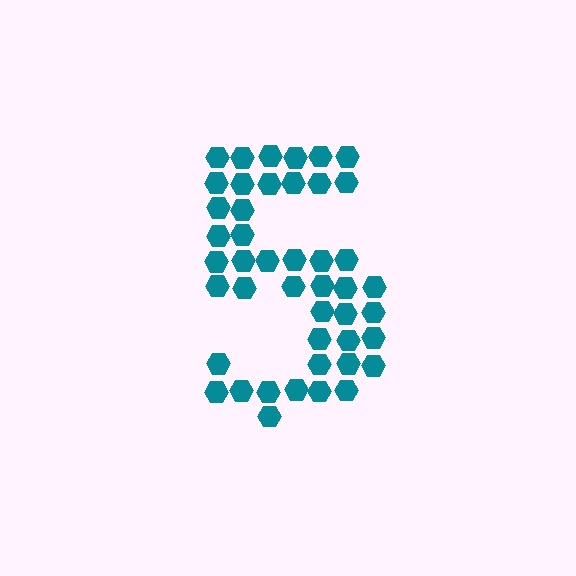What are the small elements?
The small elements are hexagons.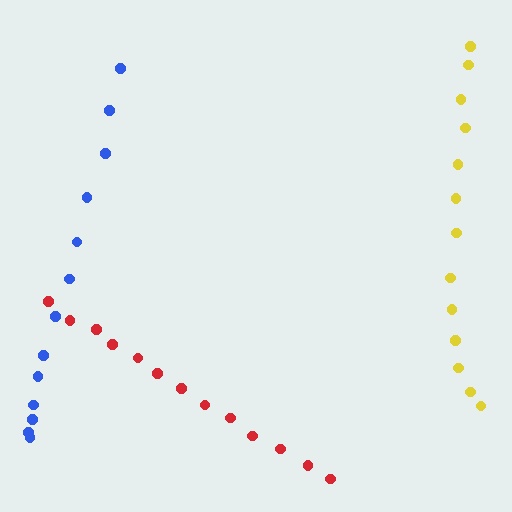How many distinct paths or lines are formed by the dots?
There are 3 distinct paths.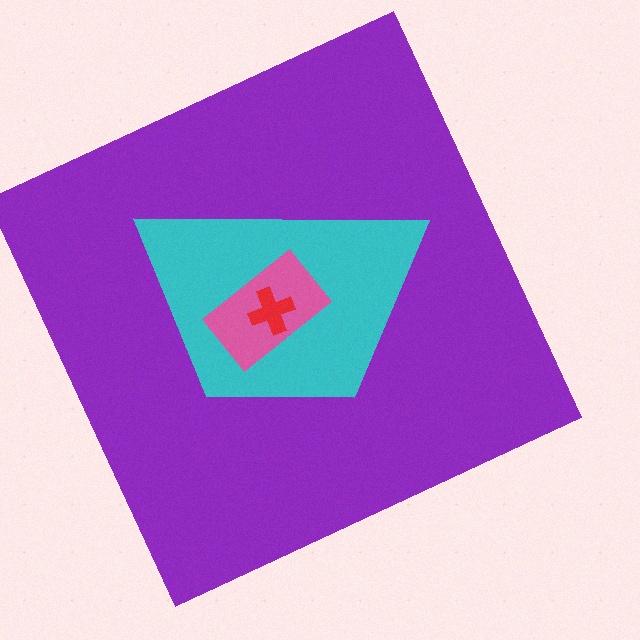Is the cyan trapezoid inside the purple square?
Yes.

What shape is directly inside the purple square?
The cyan trapezoid.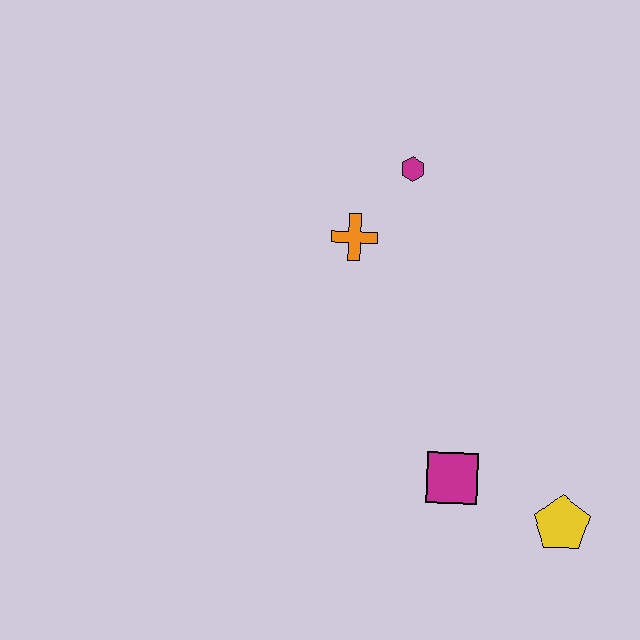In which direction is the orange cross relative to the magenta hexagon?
The orange cross is below the magenta hexagon.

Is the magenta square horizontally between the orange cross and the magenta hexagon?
No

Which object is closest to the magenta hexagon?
The orange cross is closest to the magenta hexagon.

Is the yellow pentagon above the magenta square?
No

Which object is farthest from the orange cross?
The yellow pentagon is farthest from the orange cross.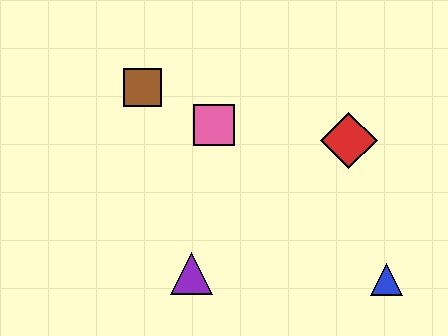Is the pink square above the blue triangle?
Yes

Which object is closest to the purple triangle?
The pink square is closest to the purple triangle.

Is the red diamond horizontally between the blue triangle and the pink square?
Yes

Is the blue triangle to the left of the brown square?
No